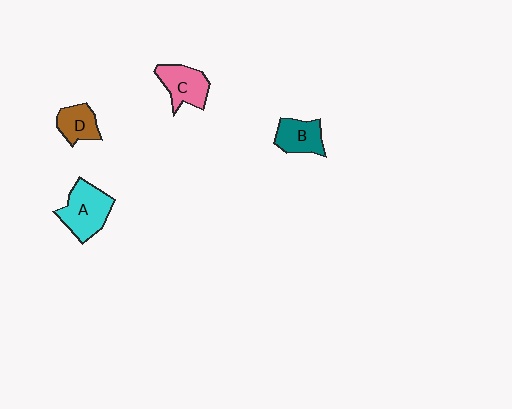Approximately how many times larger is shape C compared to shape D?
Approximately 1.3 times.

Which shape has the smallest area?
Shape D (brown).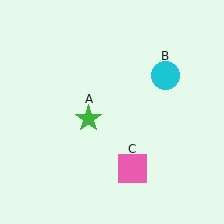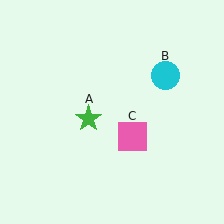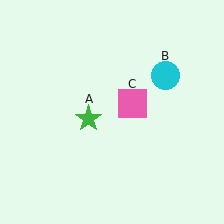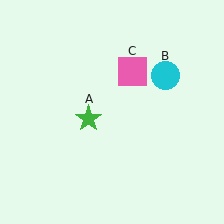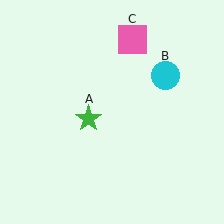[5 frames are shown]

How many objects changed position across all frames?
1 object changed position: pink square (object C).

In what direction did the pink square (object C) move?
The pink square (object C) moved up.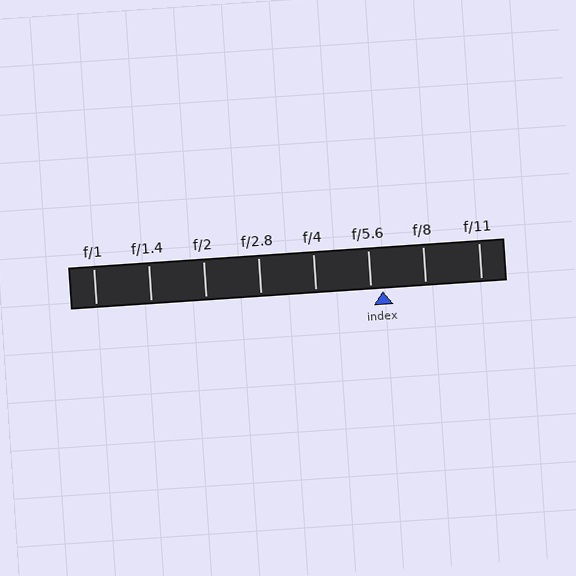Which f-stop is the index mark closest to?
The index mark is closest to f/5.6.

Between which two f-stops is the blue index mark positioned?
The index mark is between f/5.6 and f/8.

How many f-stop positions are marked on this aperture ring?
There are 8 f-stop positions marked.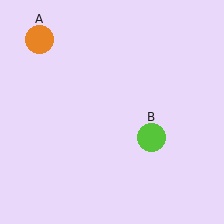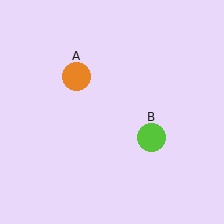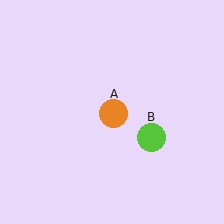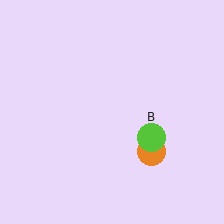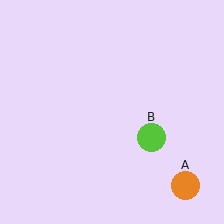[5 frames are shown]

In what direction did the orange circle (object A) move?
The orange circle (object A) moved down and to the right.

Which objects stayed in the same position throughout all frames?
Lime circle (object B) remained stationary.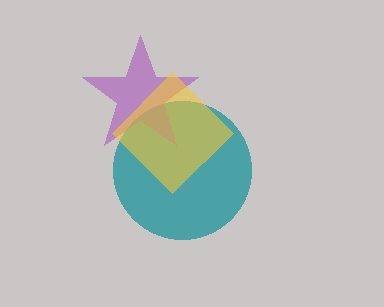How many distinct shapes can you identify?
There are 3 distinct shapes: a teal circle, a purple star, a yellow diamond.